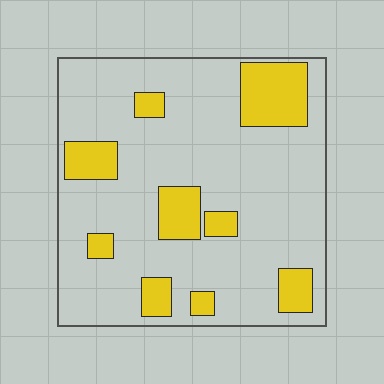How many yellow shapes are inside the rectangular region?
9.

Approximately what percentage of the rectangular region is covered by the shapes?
Approximately 20%.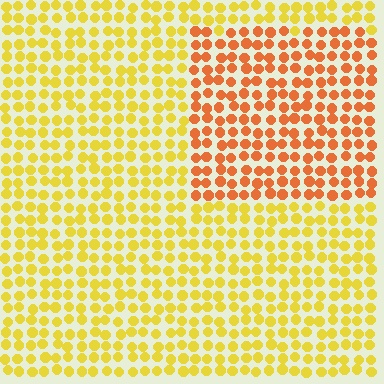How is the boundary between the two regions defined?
The boundary is defined purely by a slight shift in hue (about 35 degrees). Spacing, size, and orientation are identical on both sides.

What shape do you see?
I see a rectangle.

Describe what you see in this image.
The image is filled with small yellow elements in a uniform arrangement. A rectangle-shaped region is visible where the elements are tinted to a slightly different hue, forming a subtle color boundary.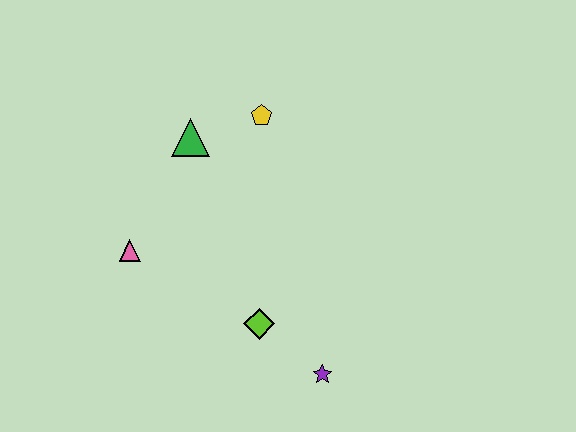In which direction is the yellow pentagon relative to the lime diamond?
The yellow pentagon is above the lime diamond.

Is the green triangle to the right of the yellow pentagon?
No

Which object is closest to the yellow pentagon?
The green triangle is closest to the yellow pentagon.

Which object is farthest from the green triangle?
The purple star is farthest from the green triangle.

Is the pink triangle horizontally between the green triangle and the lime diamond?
No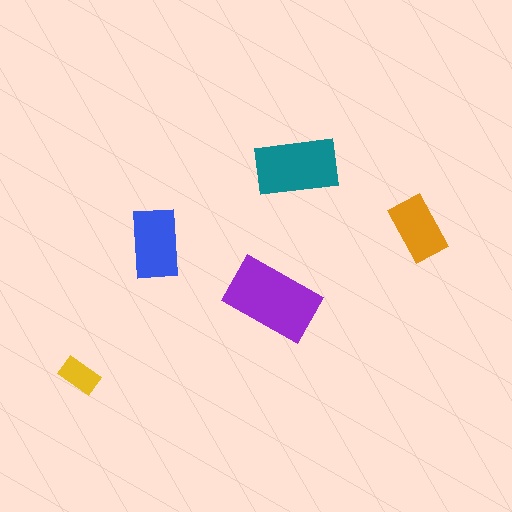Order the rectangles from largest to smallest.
the purple one, the teal one, the blue one, the orange one, the yellow one.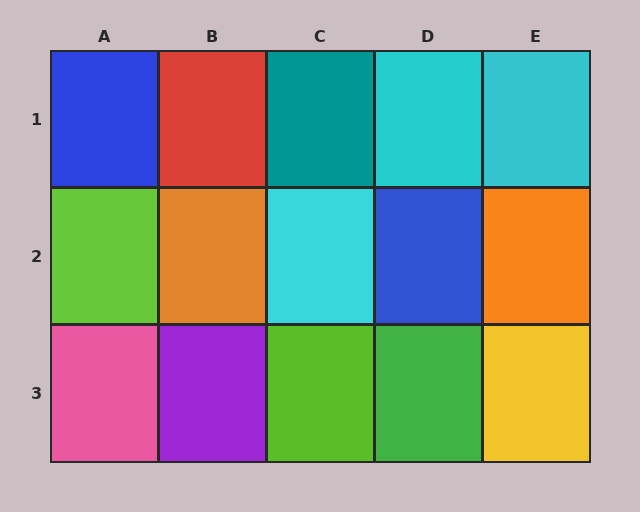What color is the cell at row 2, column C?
Cyan.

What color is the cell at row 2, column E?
Orange.